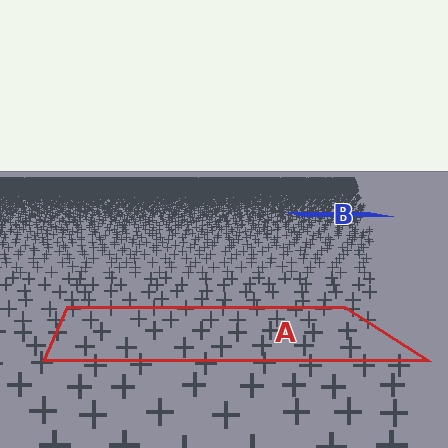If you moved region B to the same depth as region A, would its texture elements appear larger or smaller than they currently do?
They would appear larger. At a closer depth, the same texture elements are projected at a bigger on-screen size.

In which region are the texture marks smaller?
The texture marks are smaller in region B, because it is farther away.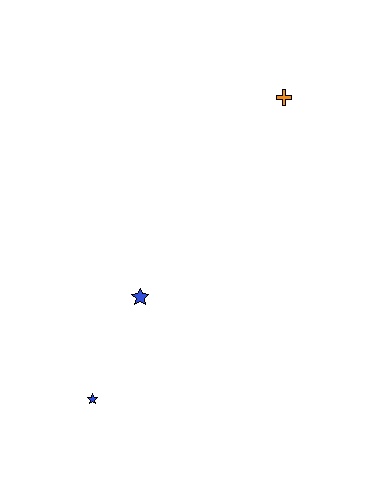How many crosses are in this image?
There is 1 cross.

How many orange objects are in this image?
There is 1 orange object.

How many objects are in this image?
There are 3 objects.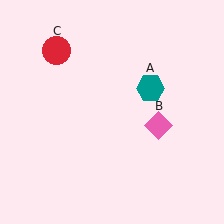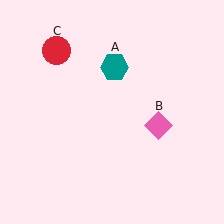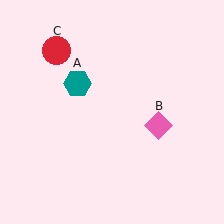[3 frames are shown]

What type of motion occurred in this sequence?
The teal hexagon (object A) rotated counterclockwise around the center of the scene.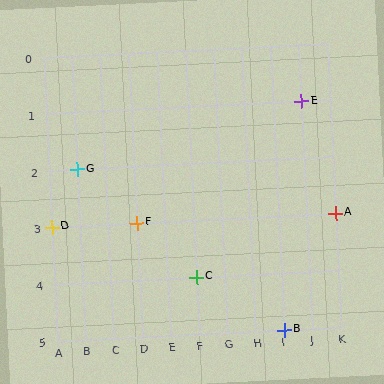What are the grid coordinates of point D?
Point D is at grid coordinates (A, 3).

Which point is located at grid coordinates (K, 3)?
Point A is at (K, 3).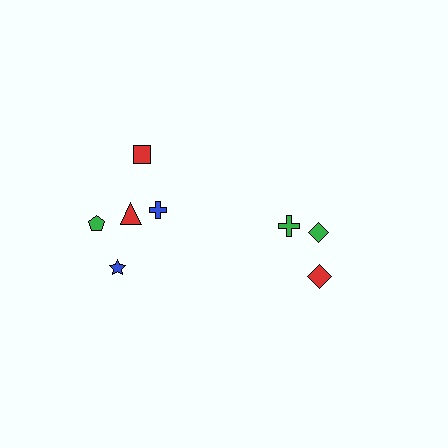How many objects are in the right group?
There are 3 objects.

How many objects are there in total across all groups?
There are 8 objects.